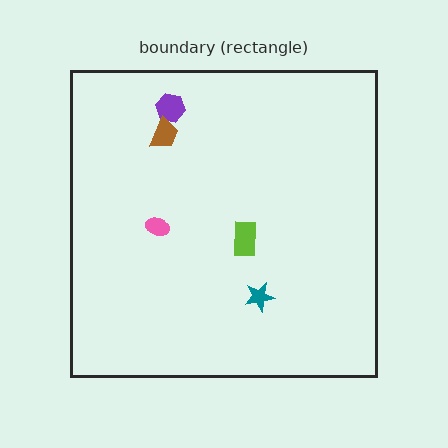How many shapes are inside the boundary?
5 inside, 0 outside.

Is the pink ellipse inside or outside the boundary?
Inside.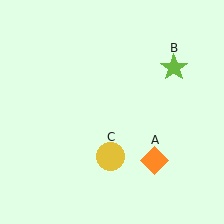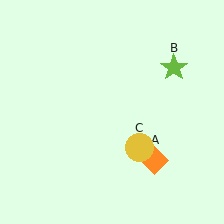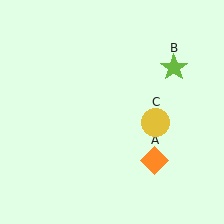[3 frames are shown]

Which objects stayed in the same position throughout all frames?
Orange diamond (object A) and lime star (object B) remained stationary.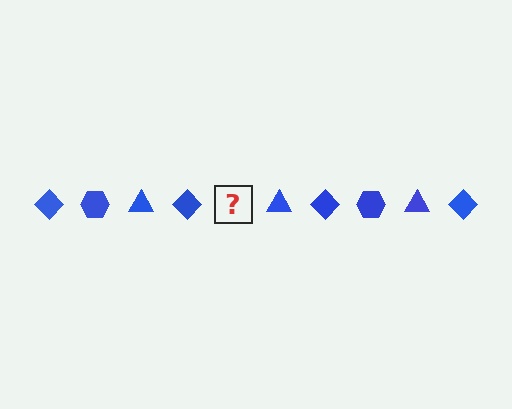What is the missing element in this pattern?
The missing element is a blue hexagon.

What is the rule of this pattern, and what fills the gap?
The rule is that the pattern cycles through diamond, hexagon, triangle shapes in blue. The gap should be filled with a blue hexagon.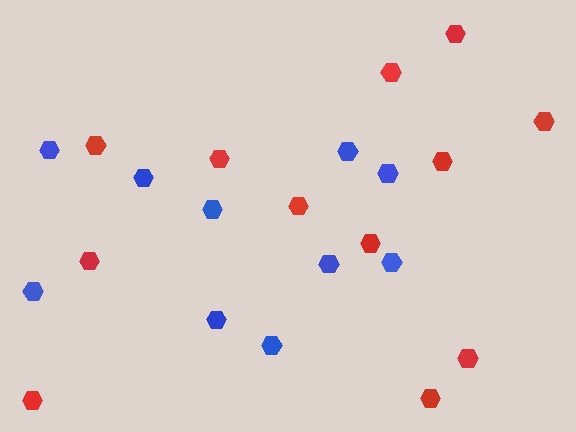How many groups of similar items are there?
There are 2 groups: one group of blue hexagons (10) and one group of red hexagons (12).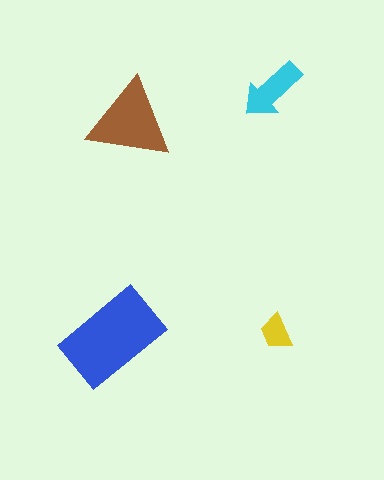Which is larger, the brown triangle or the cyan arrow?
The brown triangle.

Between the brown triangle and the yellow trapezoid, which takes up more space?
The brown triangle.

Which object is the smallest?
The yellow trapezoid.